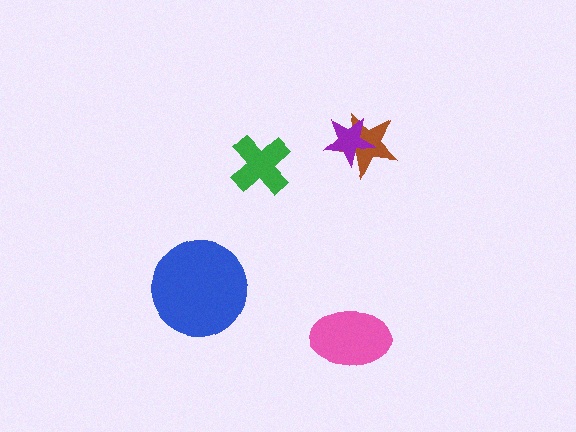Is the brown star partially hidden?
Yes, it is partially covered by another shape.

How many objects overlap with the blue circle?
0 objects overlap with the blue circle.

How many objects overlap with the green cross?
0 objects overlap with the green cross.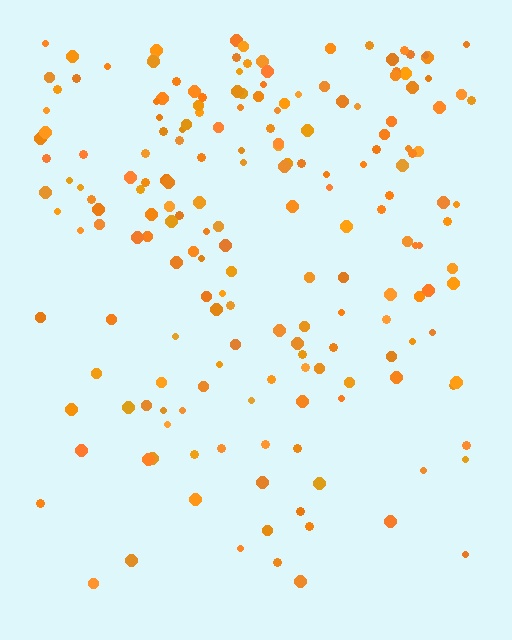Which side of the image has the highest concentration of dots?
The top.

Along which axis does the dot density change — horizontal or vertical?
Vertical.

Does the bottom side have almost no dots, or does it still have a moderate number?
Still a moderate number, just noticeably fewer than the top.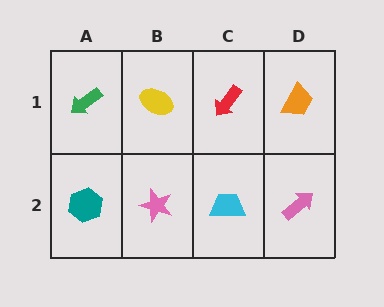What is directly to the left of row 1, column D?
A red arrow.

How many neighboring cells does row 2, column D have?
2.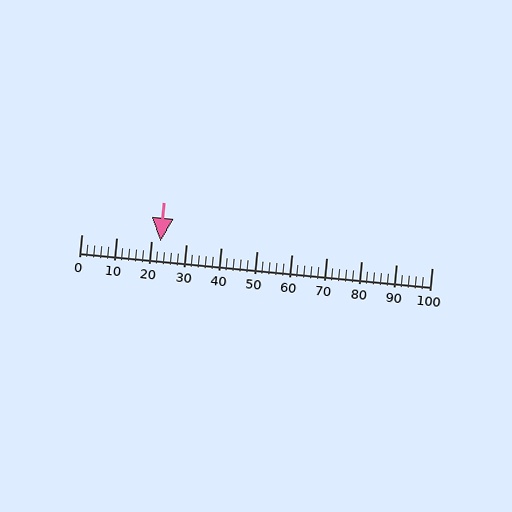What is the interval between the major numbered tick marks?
The major tick marks are spaced 10 units apart.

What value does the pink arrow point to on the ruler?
The pink arrow points to approximately 23.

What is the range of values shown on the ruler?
The ruler shows values from 0 to 100.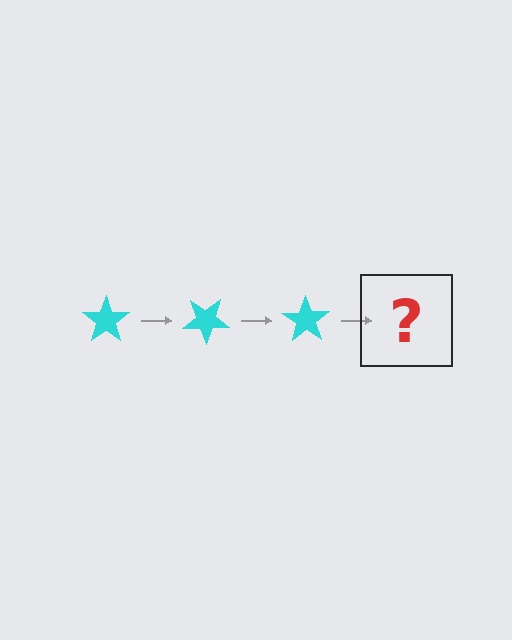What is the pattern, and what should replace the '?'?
The pattern is that the star rotates 35 degrees each step. The '?' should be a cyan star rotated 105 degrees.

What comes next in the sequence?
The next element should be a cyan star rotated 105 degrees.